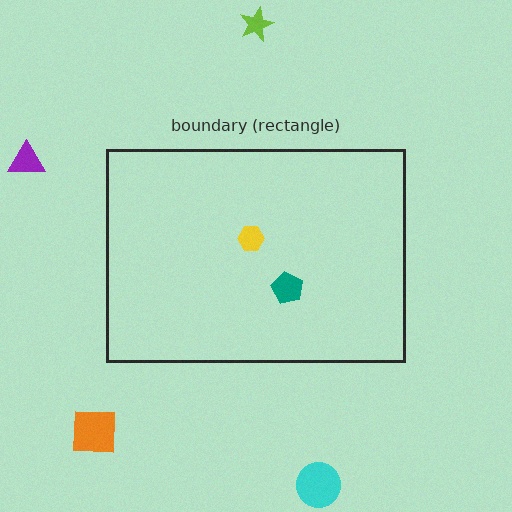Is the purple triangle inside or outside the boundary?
Outside.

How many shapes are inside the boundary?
2 inside, 4 outside.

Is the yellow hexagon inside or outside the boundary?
Inside.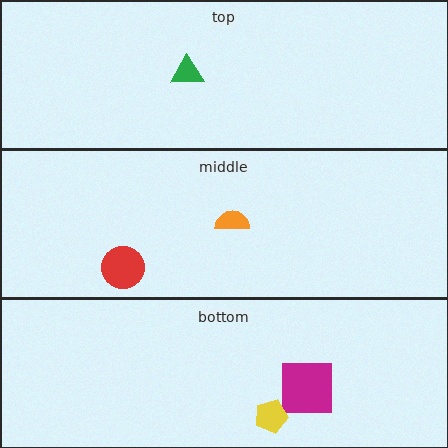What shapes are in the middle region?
The red circle, the orange semicircle.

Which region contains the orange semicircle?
The middle region.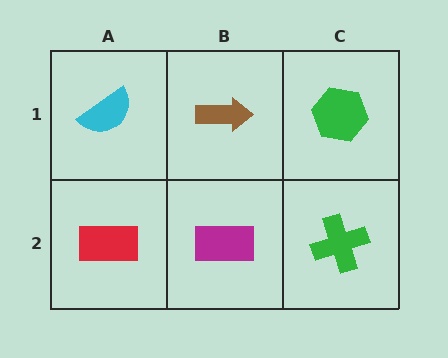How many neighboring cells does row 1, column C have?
2.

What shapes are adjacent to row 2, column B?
A brown arrow (row 1, column B), a red rectangle (row 2, column A), a green cross (row 2, column C).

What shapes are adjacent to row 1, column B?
A magenta rectangle (row 2, column B), a cyan semicircle (row 1, column A), a green hexagon (row 1, column C).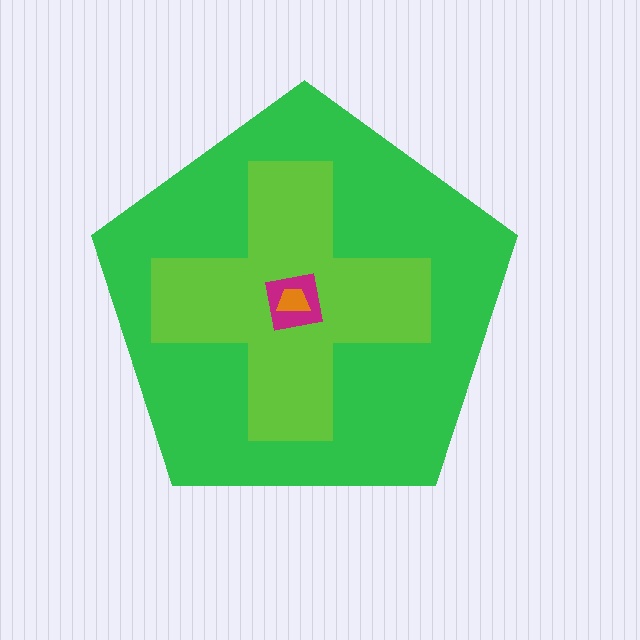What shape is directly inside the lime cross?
The magenta square.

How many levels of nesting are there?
4.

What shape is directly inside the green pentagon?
The lime cross.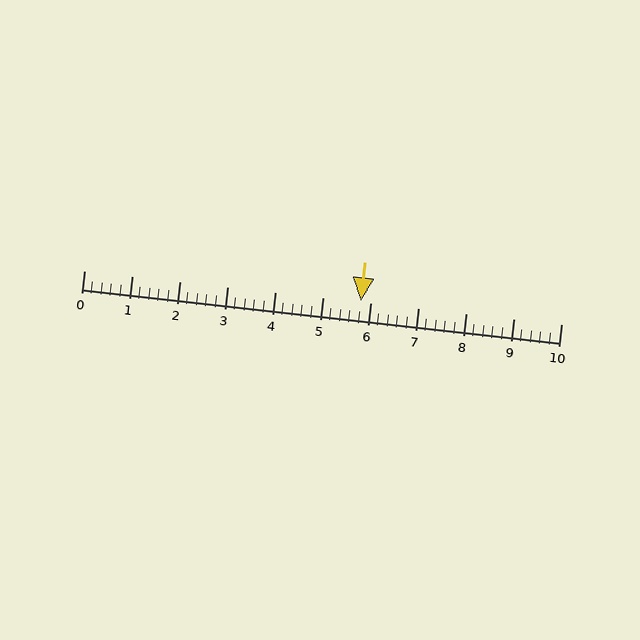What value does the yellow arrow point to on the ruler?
The yellow arrow points to approximately 5.8.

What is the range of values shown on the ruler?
The ruler shows values from 0 to 10.